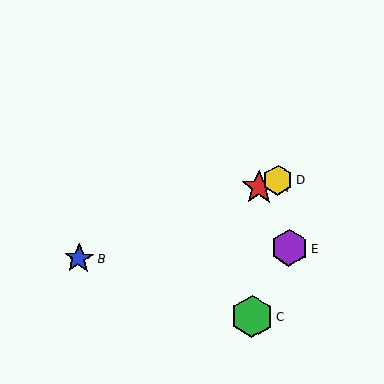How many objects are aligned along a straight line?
3 objects (A, B, D) are aligned along a straight line.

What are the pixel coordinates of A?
Object A is at (259, 188).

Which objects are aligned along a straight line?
Objects A, B, D are aligned along a straight line.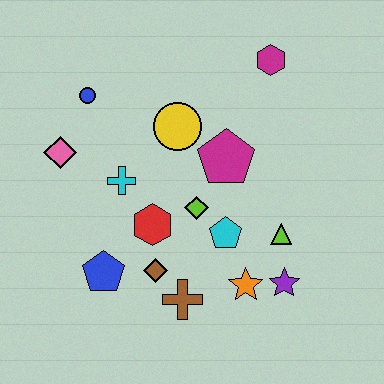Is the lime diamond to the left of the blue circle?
No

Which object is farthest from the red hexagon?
The magenta hexagon is farthest from the red hexagon.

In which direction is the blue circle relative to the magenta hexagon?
The blue circle is to the left of the magenta hexagon.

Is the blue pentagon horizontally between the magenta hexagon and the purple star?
No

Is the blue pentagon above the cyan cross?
No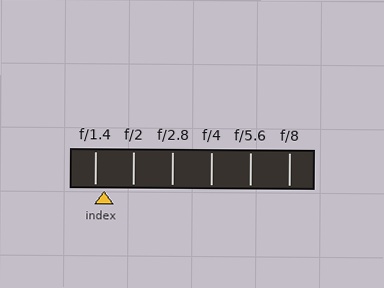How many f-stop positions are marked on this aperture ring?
There are 6 f-stop positions marked.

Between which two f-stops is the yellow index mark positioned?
The index mark is between f/1.4 and f/2.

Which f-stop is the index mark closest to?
The index mark is closest to f/1.4.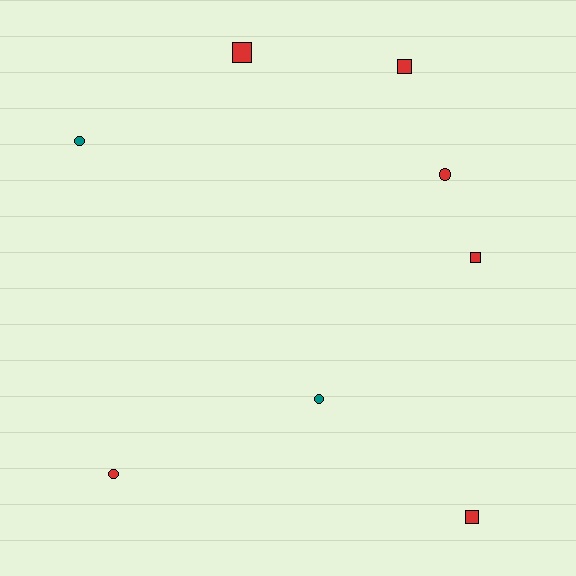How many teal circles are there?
There are 2 teal circles.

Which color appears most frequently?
Red, with 6 objects.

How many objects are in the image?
There are 8 objects.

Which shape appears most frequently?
Square, with 4 objects.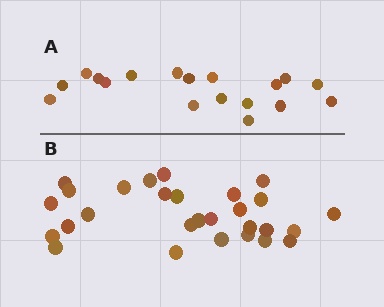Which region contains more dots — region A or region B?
Region B (the bottom region) has more dots.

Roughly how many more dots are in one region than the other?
Region B has roughly 10 or so more dots than region A.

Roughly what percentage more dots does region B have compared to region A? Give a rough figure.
About 55% more.